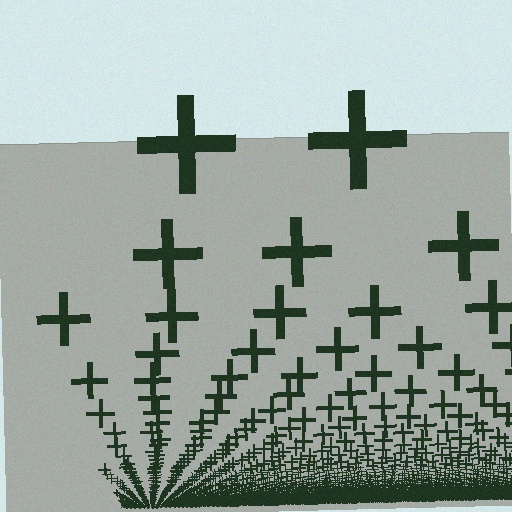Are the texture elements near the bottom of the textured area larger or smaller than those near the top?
Smaller. The gradient is inverted — elements near the bottom are smaller and denser.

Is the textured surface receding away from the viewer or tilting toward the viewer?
The surface appears to tilt toward the viewer. Texture elements get larger and sparser toward the top.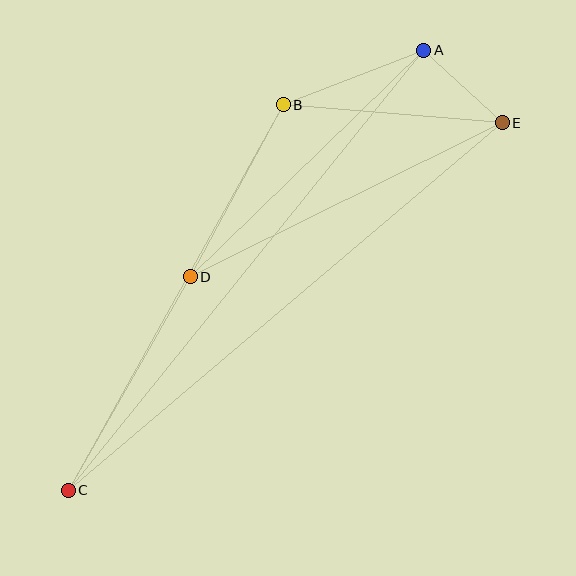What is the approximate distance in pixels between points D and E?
The distance between D and E is approximately 348 pixels.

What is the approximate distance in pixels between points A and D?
The distance between A and D is approximately 325 pixels.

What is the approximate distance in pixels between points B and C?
The distance between B and C is approximately 441 pixels.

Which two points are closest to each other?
Points A and E are closest to each other.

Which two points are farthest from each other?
Points C and E are farthest from each other.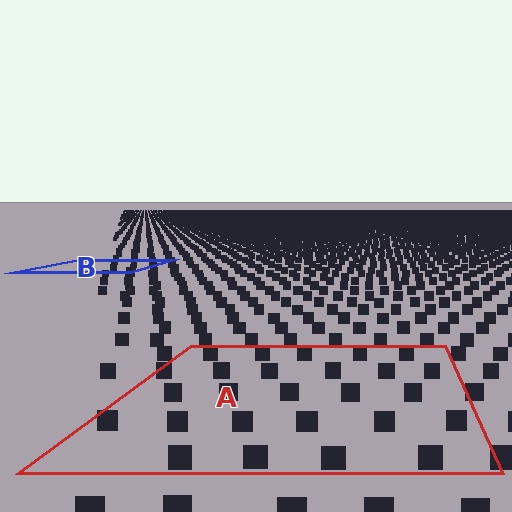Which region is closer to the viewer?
Region A is closer. The texture elements there are larger and more spread out.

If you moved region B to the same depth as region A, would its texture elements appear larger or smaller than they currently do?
They would appear larger. At a closer depth, the same texture elements are projected at a bigger on-screen size.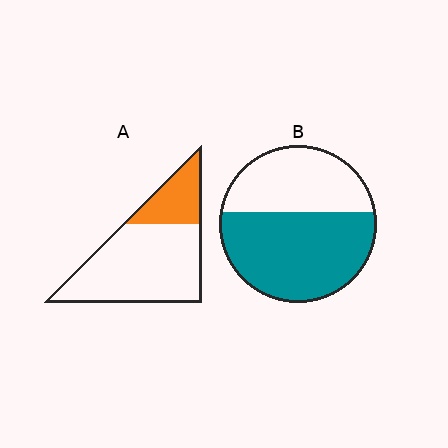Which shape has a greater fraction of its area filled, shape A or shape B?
Shape B.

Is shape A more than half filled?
No.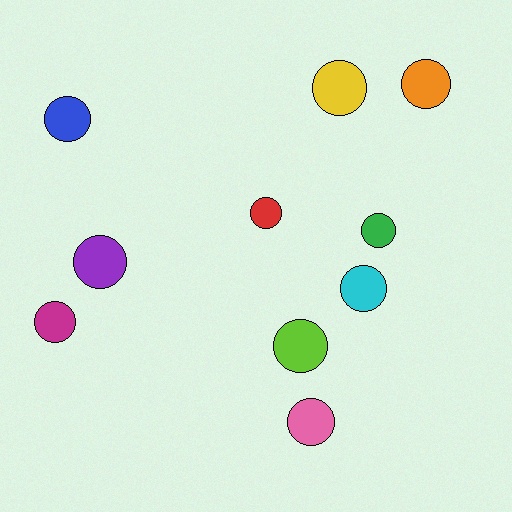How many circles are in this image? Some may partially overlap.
There are 10 circles.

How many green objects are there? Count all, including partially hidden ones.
There is 1 green object.